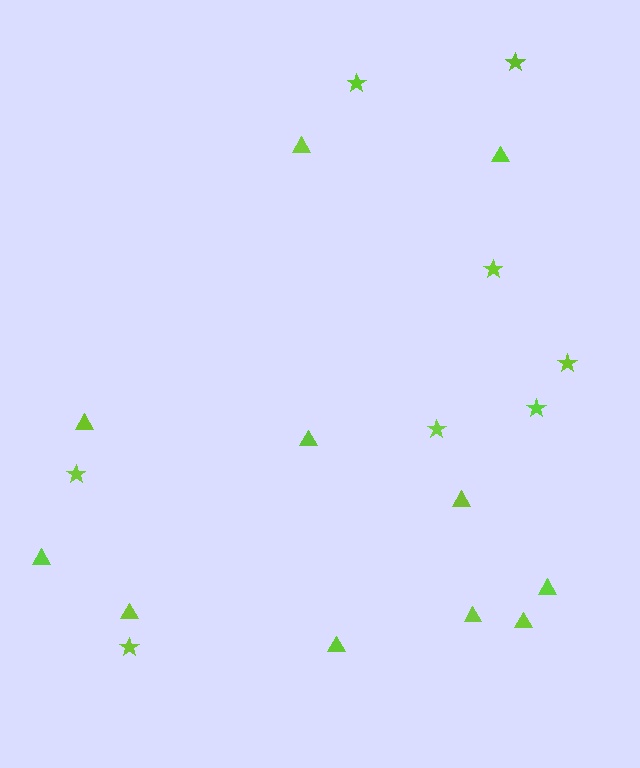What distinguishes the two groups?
There are 2 groups: one group of triangles (11) and one group of stars (8).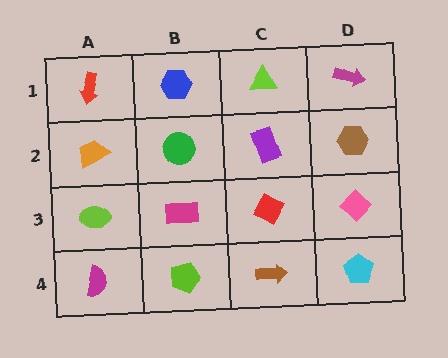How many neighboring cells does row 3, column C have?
4.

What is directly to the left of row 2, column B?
An orange trapezoid.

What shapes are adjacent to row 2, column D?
A magenta arrow (row 1, column D), a pink diamond (row 3, column D), a purple rectangle (row 2, column C).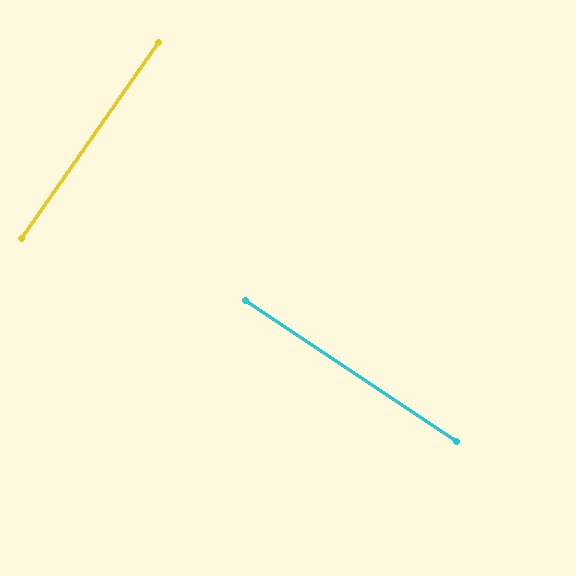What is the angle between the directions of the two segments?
Approximately 89 degrees.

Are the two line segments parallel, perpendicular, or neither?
Perpendicular — they meet at approximately 89°.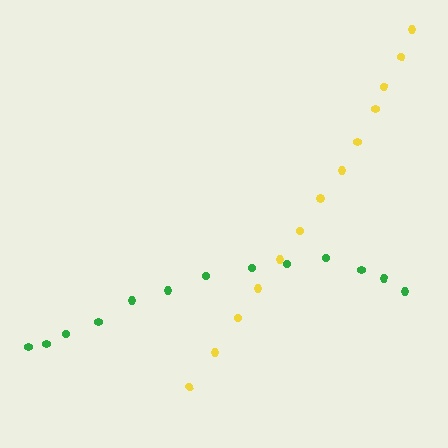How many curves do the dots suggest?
There are 2 distinct paths.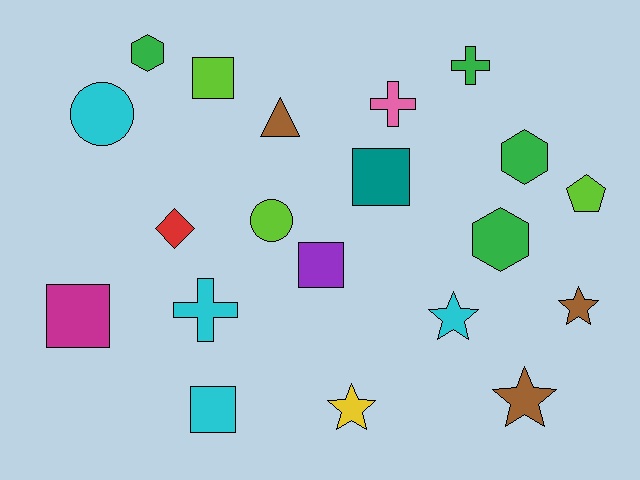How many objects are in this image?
There are 20 objects.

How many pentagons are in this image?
There is 1 pentagon.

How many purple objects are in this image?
There is 1 purple object.